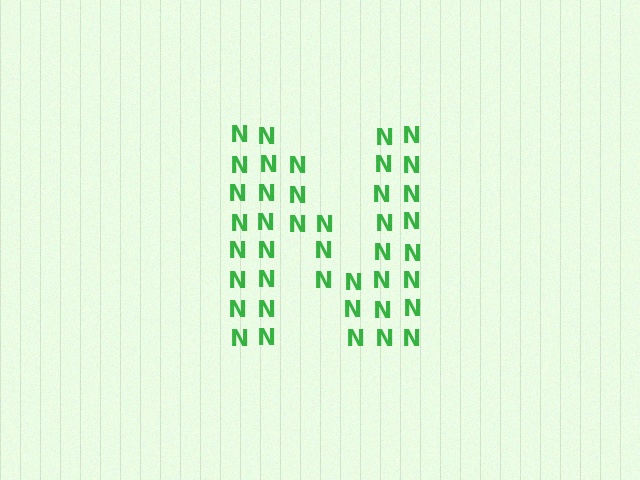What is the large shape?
The large shape is the letter N.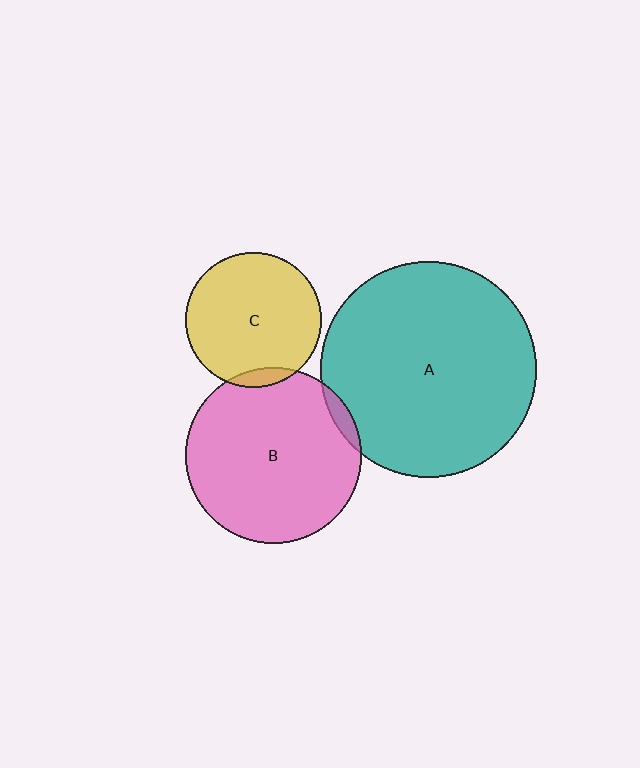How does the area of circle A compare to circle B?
Approximately 1.5 times.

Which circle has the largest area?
Circle A (teal).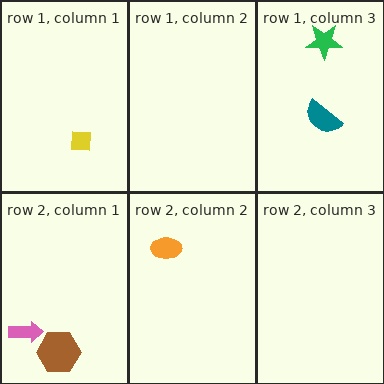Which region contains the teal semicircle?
The row 1, column 3 region.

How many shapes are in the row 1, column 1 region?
1.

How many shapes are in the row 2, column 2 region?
1.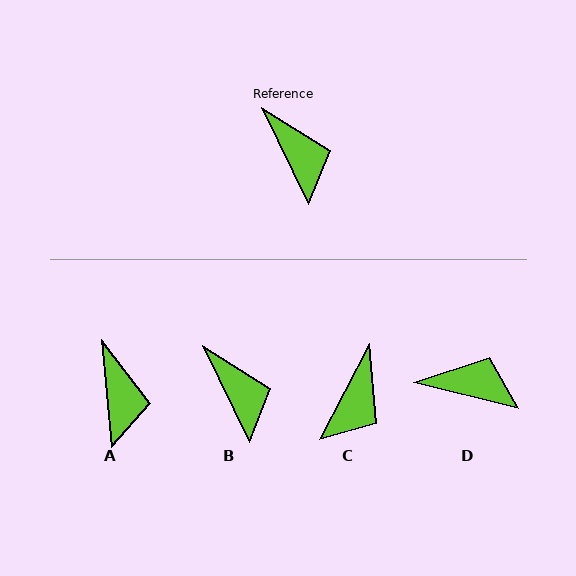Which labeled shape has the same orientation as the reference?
B.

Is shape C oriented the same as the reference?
No, it is off by about 53 degrees.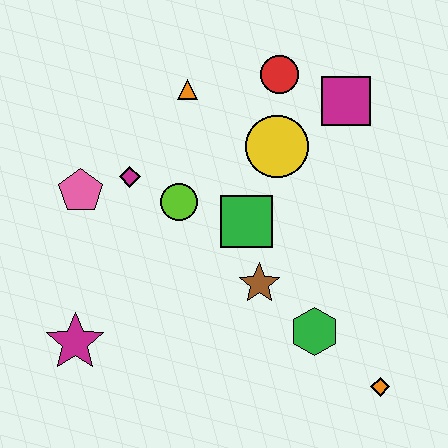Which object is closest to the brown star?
The green square is closest to the brown star.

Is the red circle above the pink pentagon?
Yes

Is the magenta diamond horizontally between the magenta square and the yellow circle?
No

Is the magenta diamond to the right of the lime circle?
No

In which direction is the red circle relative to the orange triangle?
The red circle is to the right of the orange triangle.